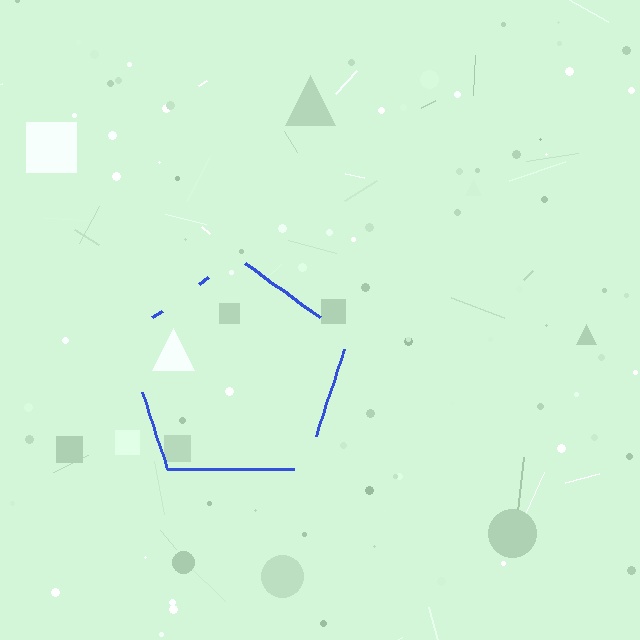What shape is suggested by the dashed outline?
The dashed outline suggests a pentagon.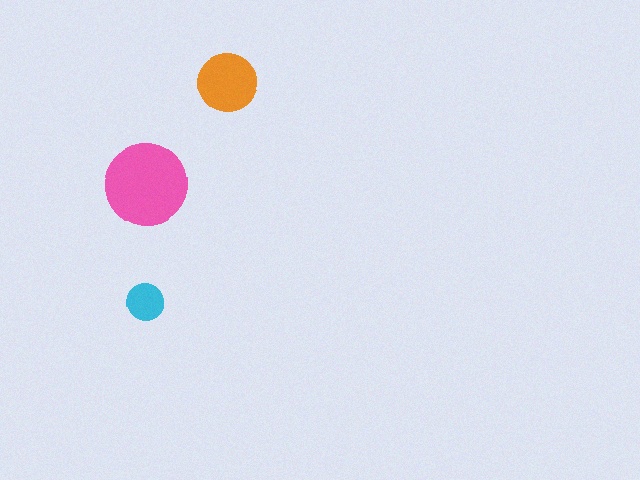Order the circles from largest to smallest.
the pink one, the orange one, the cyan one.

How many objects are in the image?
There are 3 objects in the image.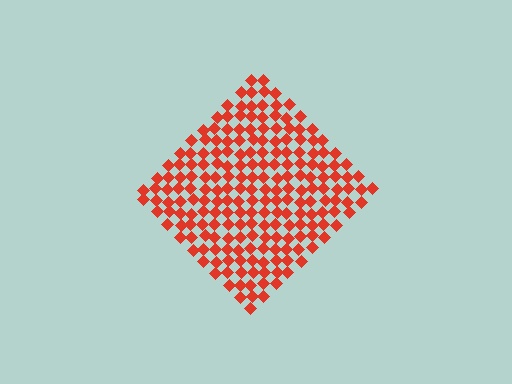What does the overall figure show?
The overall figure shows a diamond.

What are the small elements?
The small elements are diamonds.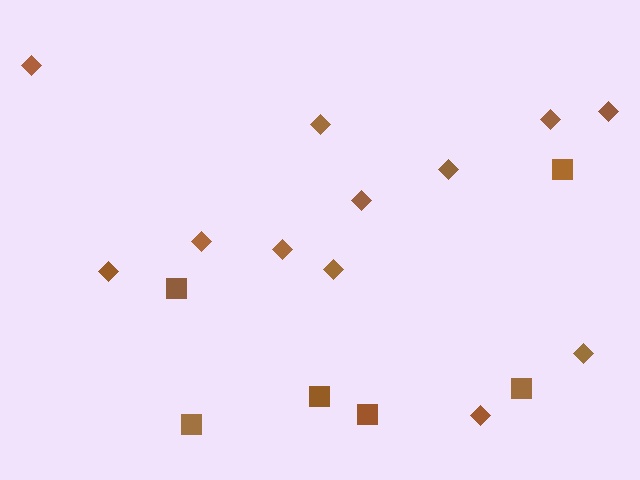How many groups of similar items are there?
There are 2 groups: one group of squares (6) and one group of diamonds (12).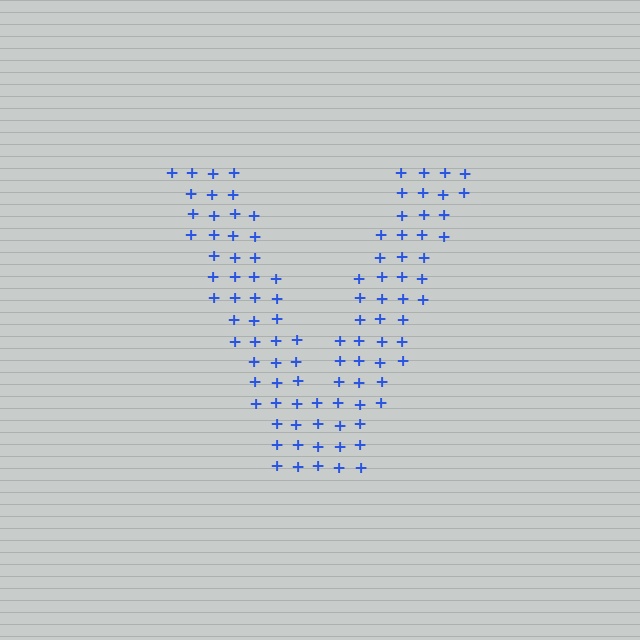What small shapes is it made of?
It is made of small plus signs.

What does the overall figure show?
The overall figure shows the letter V.